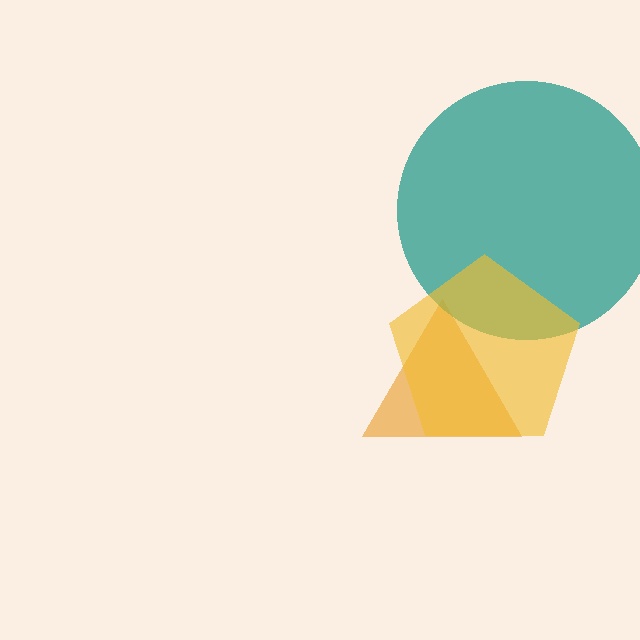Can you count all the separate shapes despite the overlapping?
Yes, there are 3 separate shapes.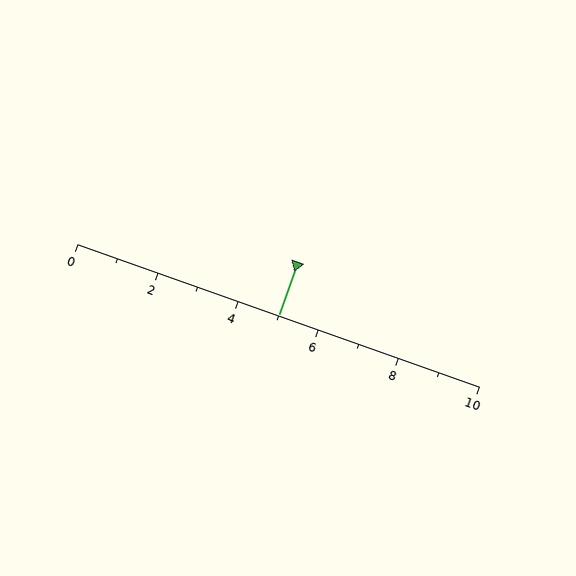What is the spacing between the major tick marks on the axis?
The major ticks are spaced 2 apart.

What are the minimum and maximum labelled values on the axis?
The axis runs from 0 to 10.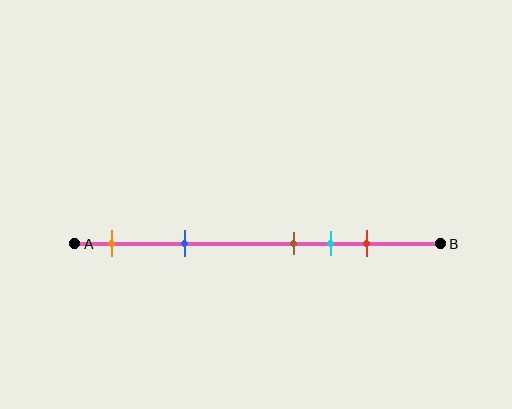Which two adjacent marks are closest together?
The brown and cyan marks are the closest adjacent pair.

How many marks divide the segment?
There are 5 marks dividing the segment.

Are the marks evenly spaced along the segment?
No, the marks are not evenly spaced.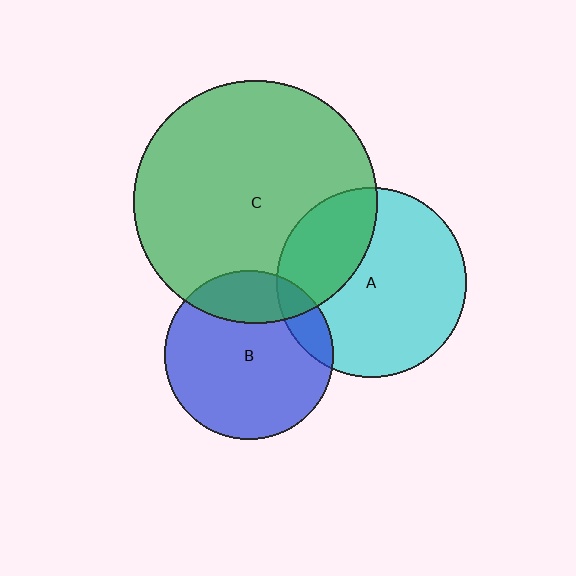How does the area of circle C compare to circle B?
Approximately 2.1 times.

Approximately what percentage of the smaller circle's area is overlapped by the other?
Approximately 10%.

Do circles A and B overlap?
Yes.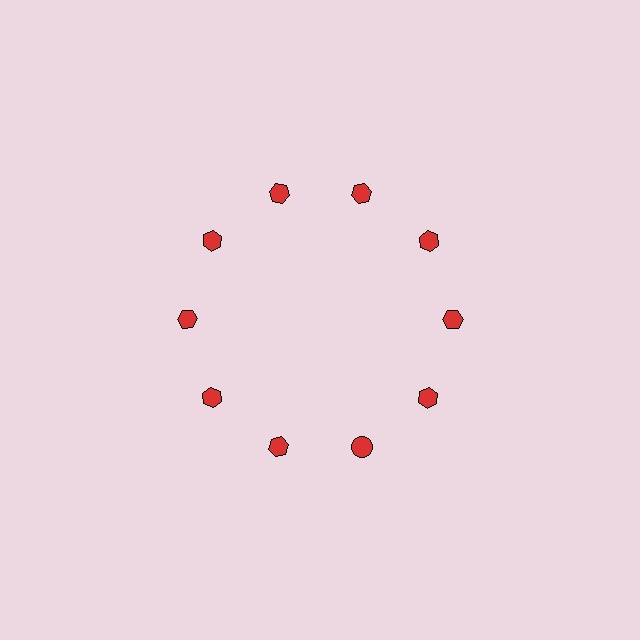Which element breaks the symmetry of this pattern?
The red circle at roughly the 5 o'clock position breaks the symmetry. All other shapes are red hexagons.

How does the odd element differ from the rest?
It has a different shape: circle instead of hexagon.